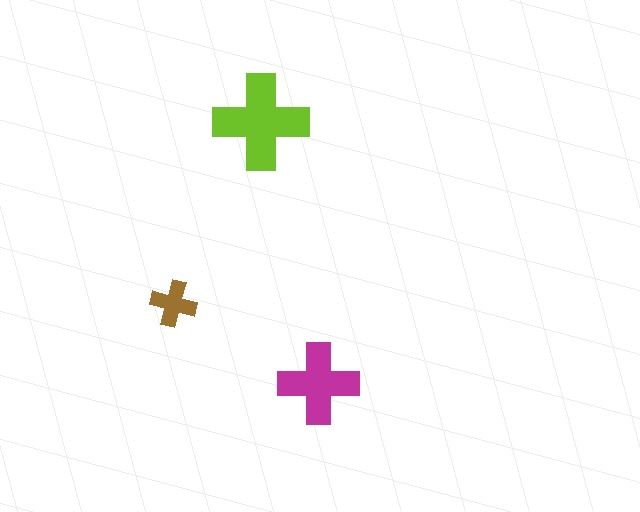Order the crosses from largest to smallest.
the lime one, the magenta one, the brown one.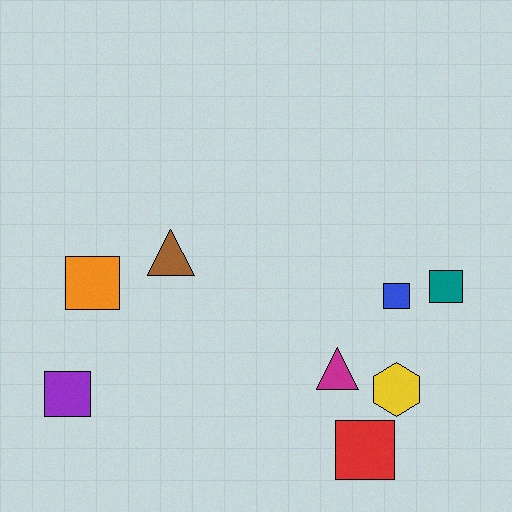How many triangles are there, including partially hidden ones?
There are 2 triangles.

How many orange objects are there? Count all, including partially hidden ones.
There is 1 orange object.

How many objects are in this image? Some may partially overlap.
There are 8 objects.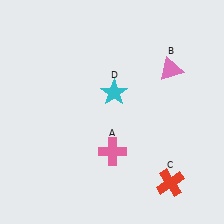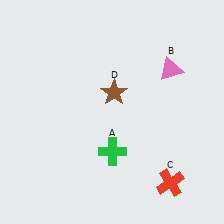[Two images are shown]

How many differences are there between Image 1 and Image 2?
There are 2 differences between the two images.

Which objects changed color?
A changed from pink to green. D changed from cyan to brown.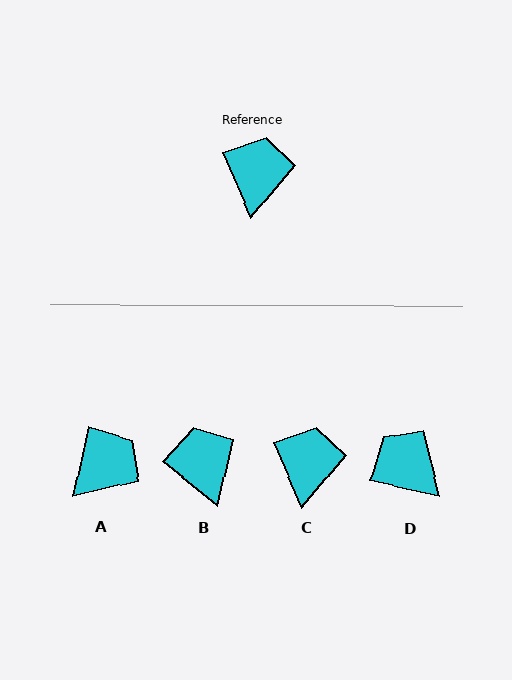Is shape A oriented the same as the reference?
No, it is off by about 37 degrees.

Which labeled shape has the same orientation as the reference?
C.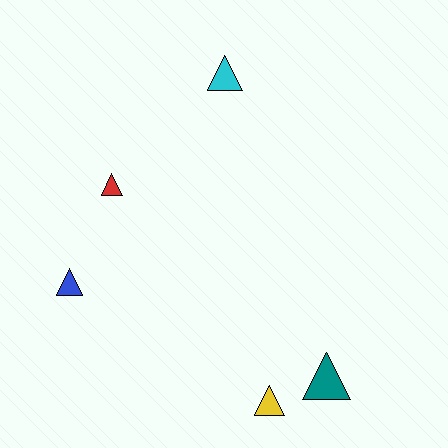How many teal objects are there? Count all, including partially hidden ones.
There is 1 teal object.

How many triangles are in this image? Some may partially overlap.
There are 5 triangles.